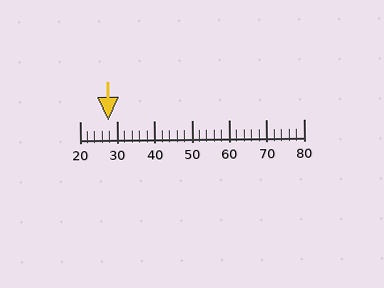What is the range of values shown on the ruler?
The ruler shows values from 20 to 80.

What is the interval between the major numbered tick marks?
The major tick marks are spaced 10 units apart.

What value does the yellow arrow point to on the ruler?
The yellow arrow points to approximately 28.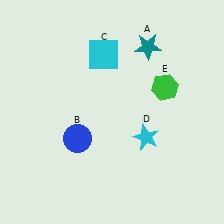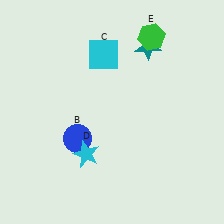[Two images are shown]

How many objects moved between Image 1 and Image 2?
2 objects moved between the two images.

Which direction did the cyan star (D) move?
The cyan star (D) moved left.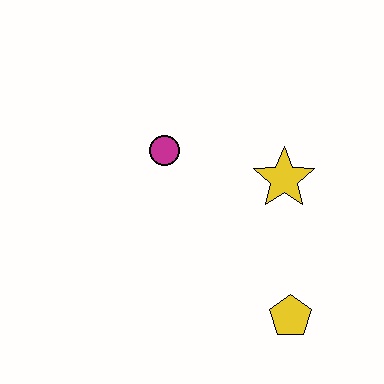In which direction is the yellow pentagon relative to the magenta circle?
The yellow pentagon is below the magenta circle.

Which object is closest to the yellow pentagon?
The yellow star is closest to the yellow pentagon.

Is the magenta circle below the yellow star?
No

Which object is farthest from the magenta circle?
The yellow pentagon is farthest from the magenta circle.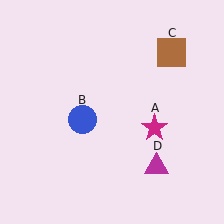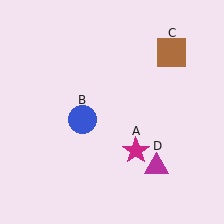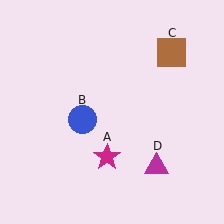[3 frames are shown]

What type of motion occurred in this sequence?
The magenta star (object A) rotated clockwise around the center of the scene.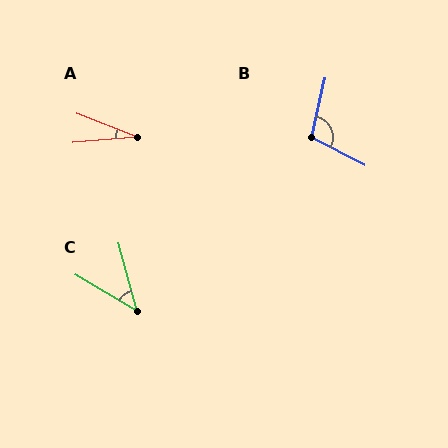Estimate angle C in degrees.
Approximately 44 degrees.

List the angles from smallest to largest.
A (26°), C (44°), B (105°).